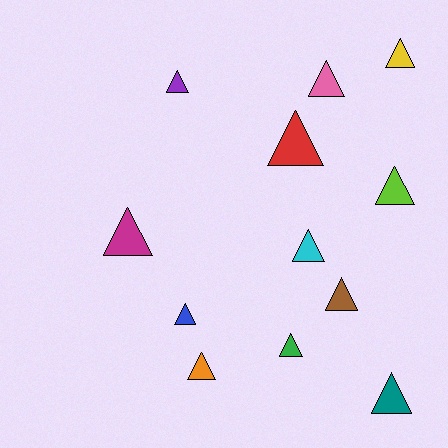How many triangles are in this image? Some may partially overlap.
There are 12 triangles.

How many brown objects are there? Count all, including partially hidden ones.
There is 1 brown object.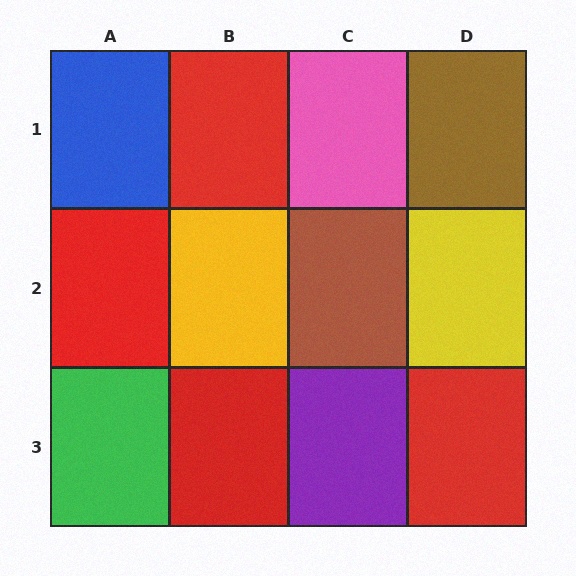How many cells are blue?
1 cell is blue.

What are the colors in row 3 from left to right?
Green, red, purple, red.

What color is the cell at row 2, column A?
Red.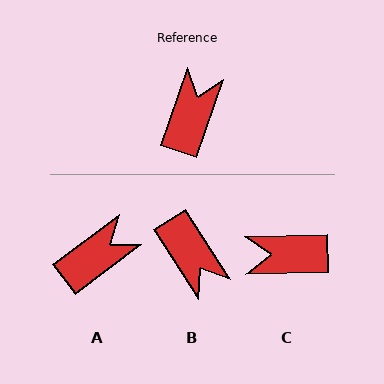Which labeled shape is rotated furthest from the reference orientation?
B, about 129 degrees away.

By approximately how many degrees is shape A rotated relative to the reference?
Approximately 34 degrees clockwise.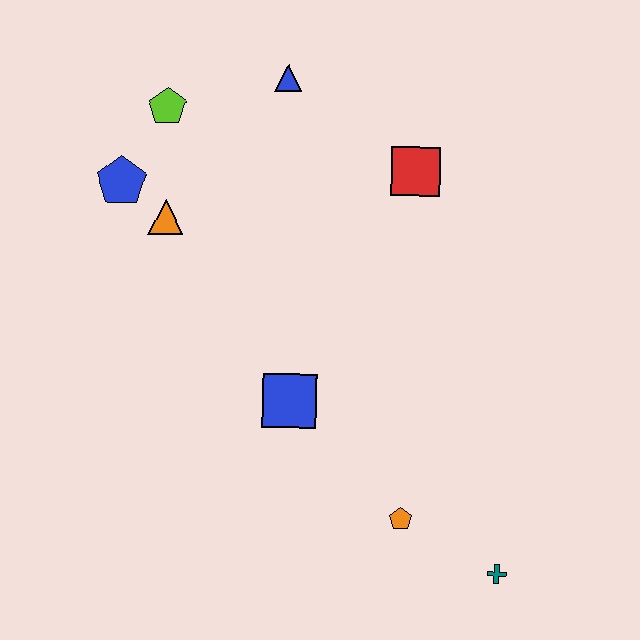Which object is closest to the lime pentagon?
The blue pentagon is closest to the lime pentagon.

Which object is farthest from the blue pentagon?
The teal cross is farthest from the blue pentagon.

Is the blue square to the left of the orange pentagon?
Yes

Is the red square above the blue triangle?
No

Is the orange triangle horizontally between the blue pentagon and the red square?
Yes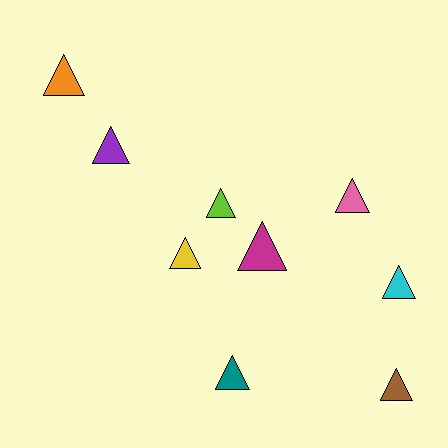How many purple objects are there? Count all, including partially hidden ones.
There is 1 purple object.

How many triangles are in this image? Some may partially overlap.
There are 9 triangles.